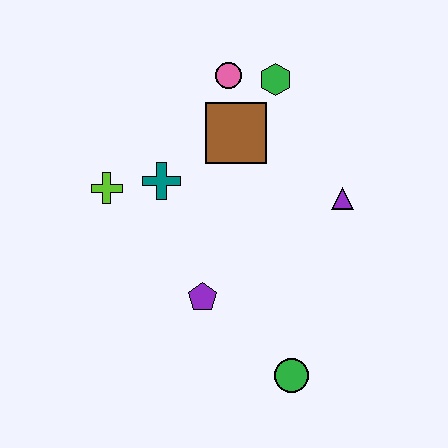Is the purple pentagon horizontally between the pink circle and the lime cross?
Yes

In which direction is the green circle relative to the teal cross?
The green circle is below the teal cross.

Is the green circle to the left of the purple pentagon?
No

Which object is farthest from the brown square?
The green circle is farthest from the brown square.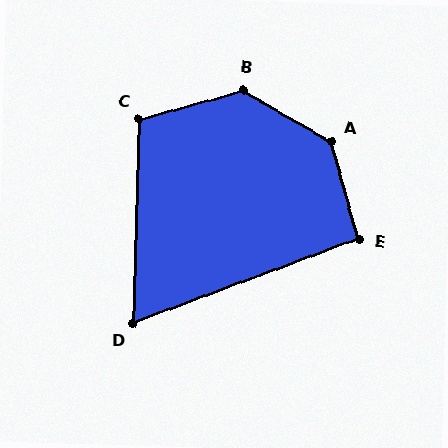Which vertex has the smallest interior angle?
D, at approximately 68 degrees.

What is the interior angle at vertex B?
Approximately 134 degrees (obtuse).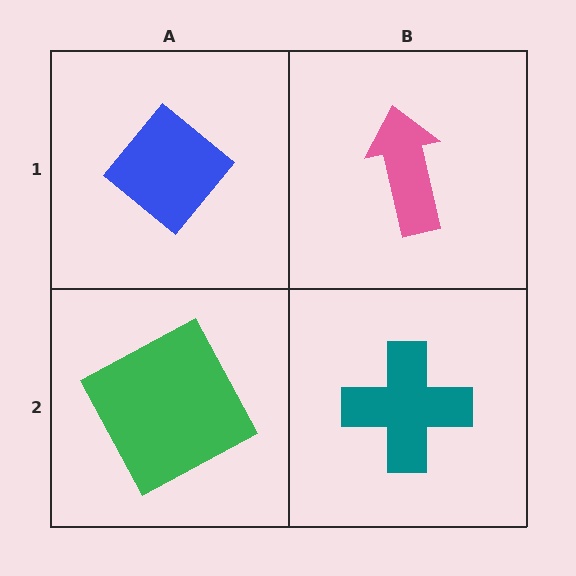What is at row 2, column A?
A green square.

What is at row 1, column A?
A blue diamond.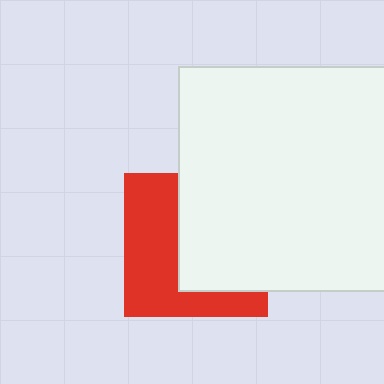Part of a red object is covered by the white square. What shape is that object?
It is a square.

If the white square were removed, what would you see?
You would see the complete red square.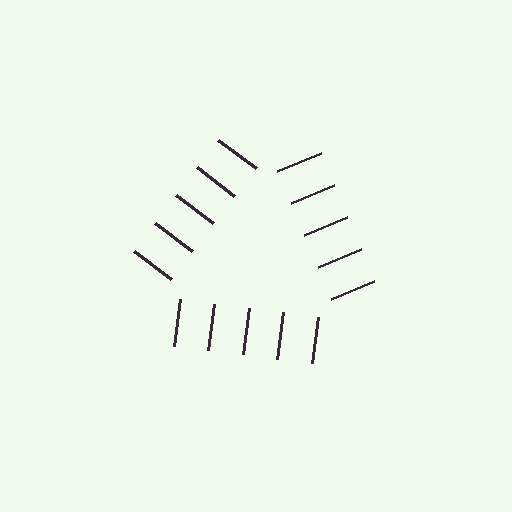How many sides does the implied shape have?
3 sides — the line-ends trace a triangle.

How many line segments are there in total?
15 — 5 along each of the 3 edges.